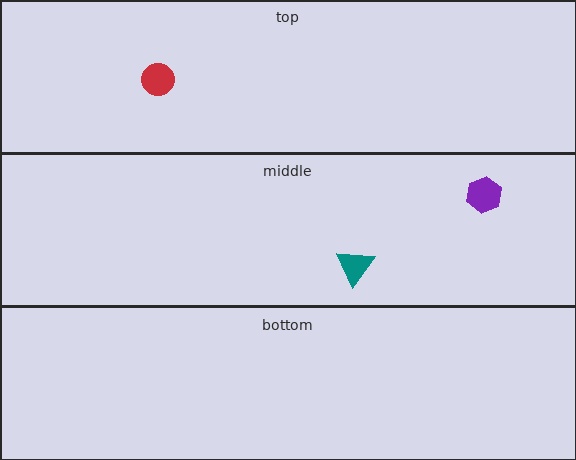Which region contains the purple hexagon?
The middle region.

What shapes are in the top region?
The red circle.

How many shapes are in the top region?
1.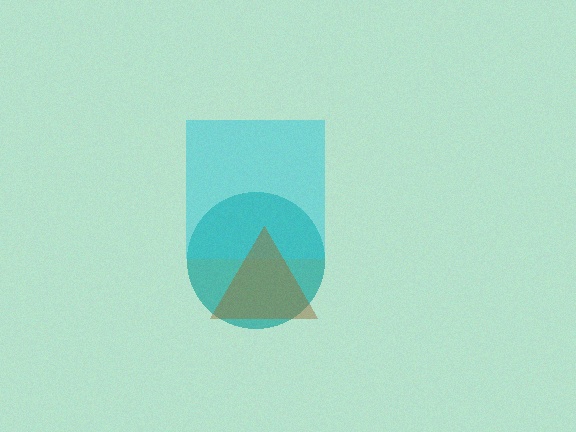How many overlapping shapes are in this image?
There are 3 overlapping shapes in the image.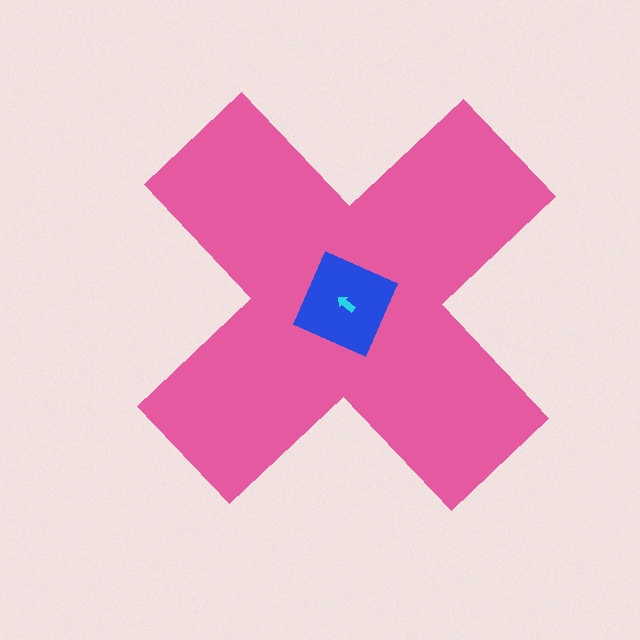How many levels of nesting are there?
3.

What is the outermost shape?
The pink cross.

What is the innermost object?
The cyan arrow.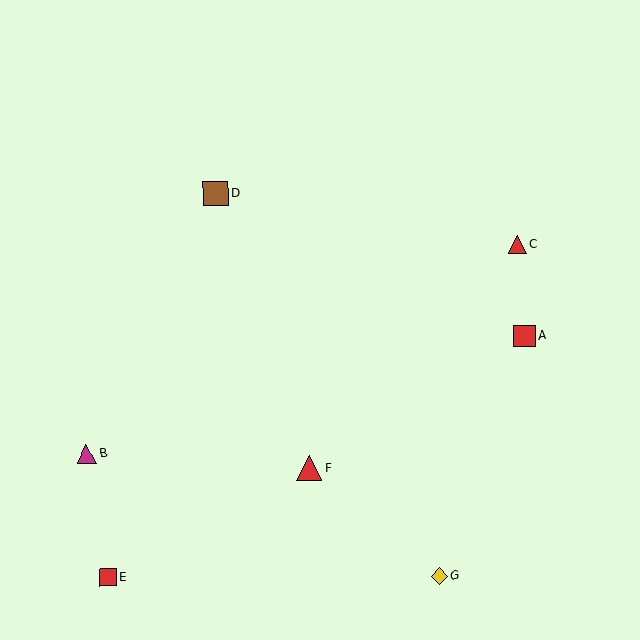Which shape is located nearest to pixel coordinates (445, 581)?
The yellow diamond (labeled G) at (439, 576) is nearest to that location.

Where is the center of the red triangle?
The center of the red triangle is at (517, 244).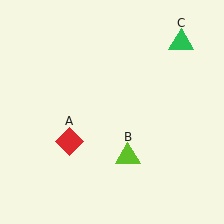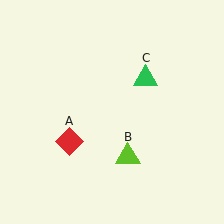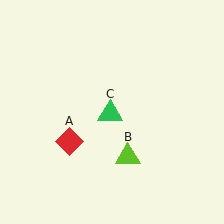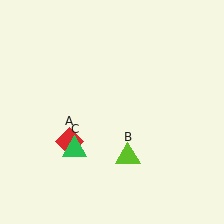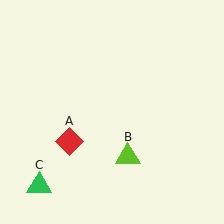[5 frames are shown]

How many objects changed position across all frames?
1 object changed position: green triangle (object C).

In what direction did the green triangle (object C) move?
The green triangle (object C) moved down and to the left.